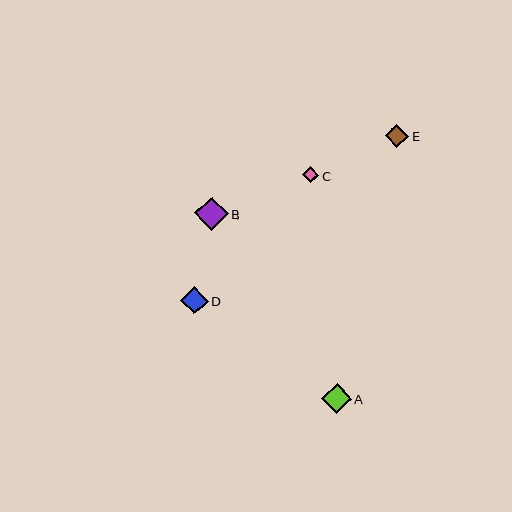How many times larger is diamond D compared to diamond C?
Diamond D is approximately 1.7 times the size of diamond C.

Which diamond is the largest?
Diamond B is the largest with a size of approximately 33 pixels.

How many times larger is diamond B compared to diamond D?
Diamond B is approximately 1.2 times the size of diamond D.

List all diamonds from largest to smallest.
From largest to smallest: B, A, D, E, C.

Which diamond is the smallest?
Diamond C is the smallest with a size of approximately 16 pixels.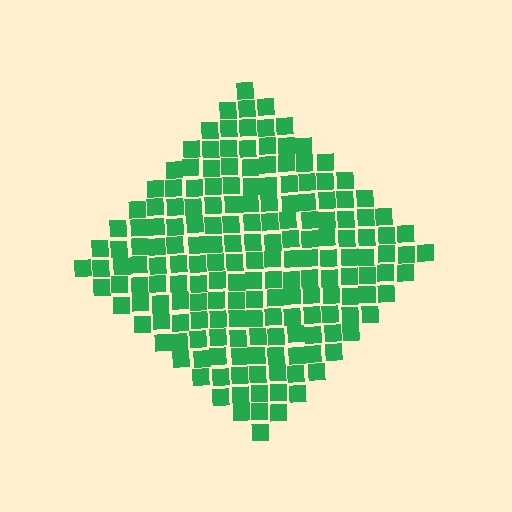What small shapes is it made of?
It is made of small squares.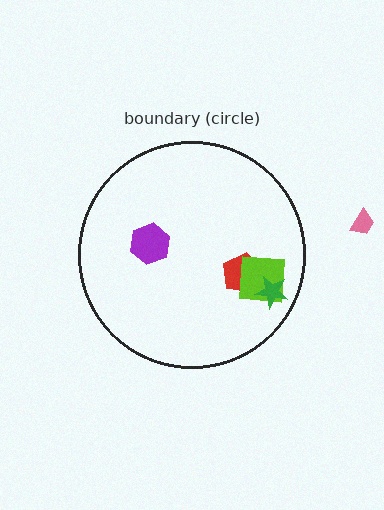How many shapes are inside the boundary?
4 inside, 1 outside.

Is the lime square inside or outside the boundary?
Inside.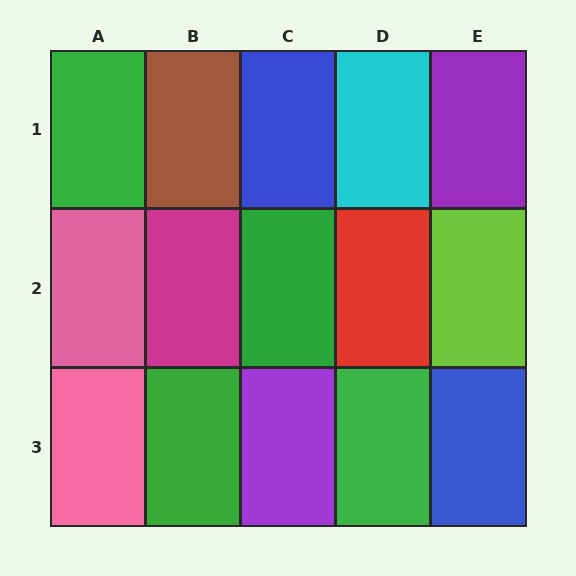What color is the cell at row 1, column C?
Blue.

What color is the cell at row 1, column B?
Brown.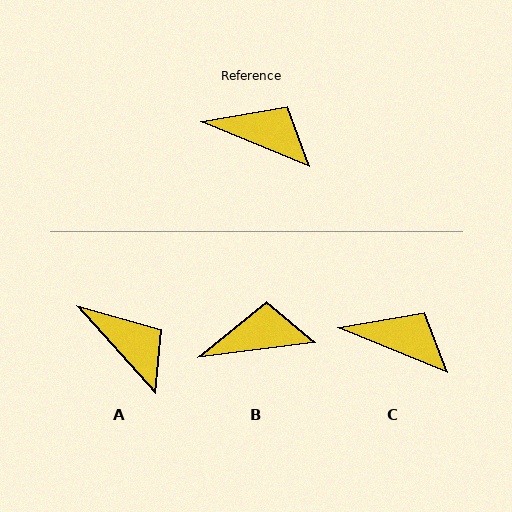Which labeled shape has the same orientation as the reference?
C.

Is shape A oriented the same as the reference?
No, it is off by about 26 degrees.